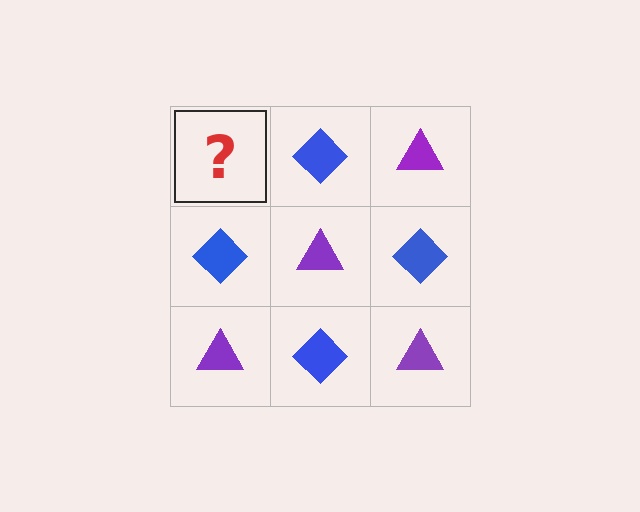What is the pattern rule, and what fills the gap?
The rule is that it alternates purple triangle and blue diamond in a checkerboard pattern. The gap should be filled with a purple triangle.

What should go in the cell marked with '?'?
The missing cell should contain a purple triangle.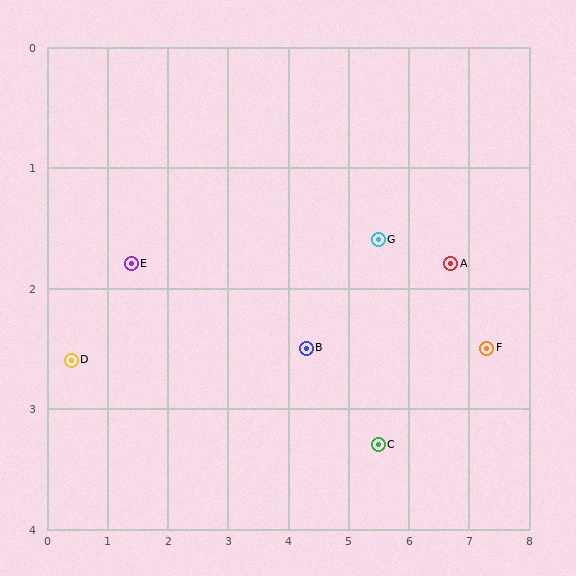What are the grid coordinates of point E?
Point E is at approximately (1.4, 1.8).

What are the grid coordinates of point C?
Point C is at approximately (5.5, 3.3).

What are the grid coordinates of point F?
Point F is at approximately (7.3, 2.5).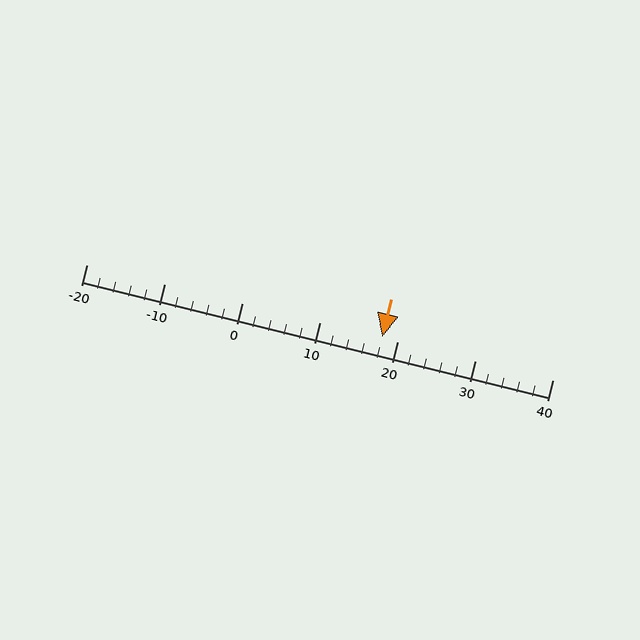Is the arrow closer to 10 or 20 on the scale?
The arrow is closer to 20.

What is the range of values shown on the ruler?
The ruler shows values from -20 to 40.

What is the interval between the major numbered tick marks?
The major tick marks are spaced 10 units apart.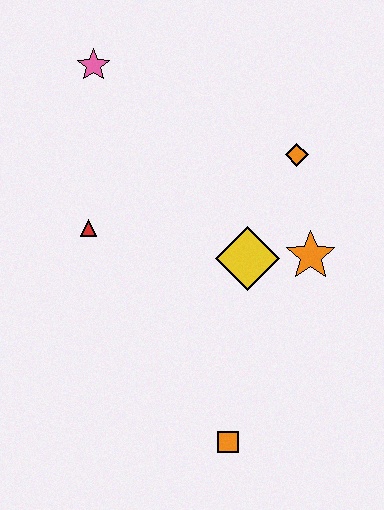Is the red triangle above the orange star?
Yes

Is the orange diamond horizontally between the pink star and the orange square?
No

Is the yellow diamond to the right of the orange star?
No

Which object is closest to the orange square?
The yellow diamond is closest to the orange square.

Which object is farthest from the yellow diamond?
The pink star is farthest from the yellow diamond.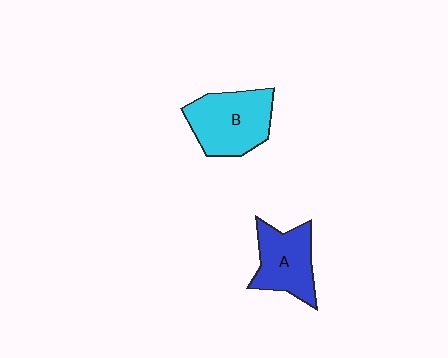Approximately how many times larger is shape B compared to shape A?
Approximately 1.2 times.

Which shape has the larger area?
Shape B (cyan).